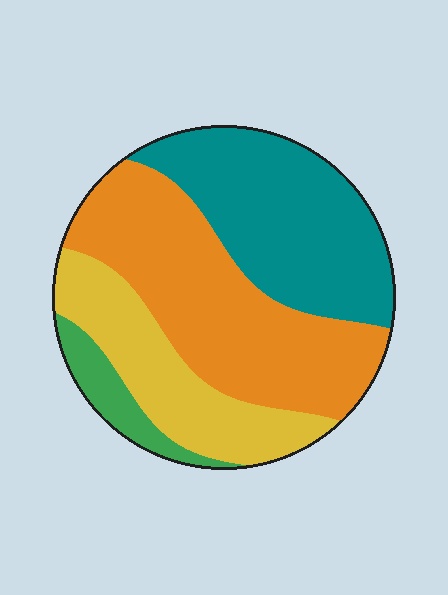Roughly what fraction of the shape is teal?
Teal covers roughly 30% of the shape.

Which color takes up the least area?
Green, at roughly 5%.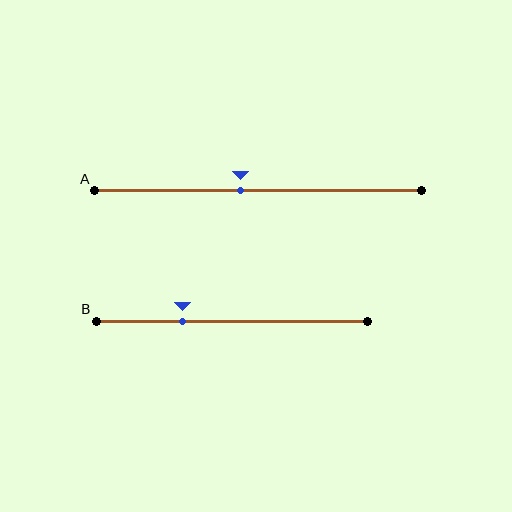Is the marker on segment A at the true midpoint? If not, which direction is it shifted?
No, the marker on segment A is shifted to the left by about 5% of the segment length.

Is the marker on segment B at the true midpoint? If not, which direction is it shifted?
No, the marker on segment B is shifted to the left by about 18% of the segment length.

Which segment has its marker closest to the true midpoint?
Segment A has its marker closest to the true midpoint.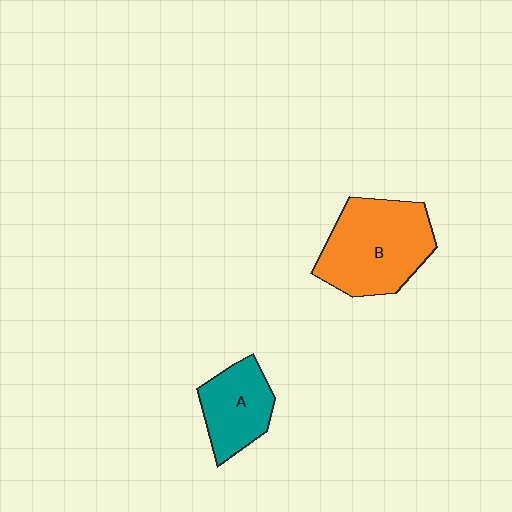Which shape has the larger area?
Shape B (orange).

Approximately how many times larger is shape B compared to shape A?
Approximately 1.7 times.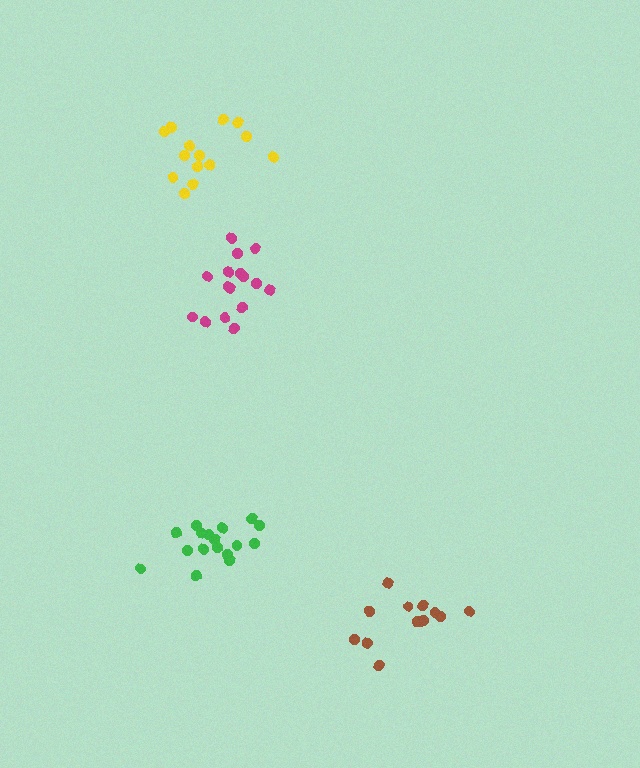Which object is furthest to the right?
The brown cluster is rightmost.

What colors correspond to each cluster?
The clusters are colored: brown, yellow, magenta, green.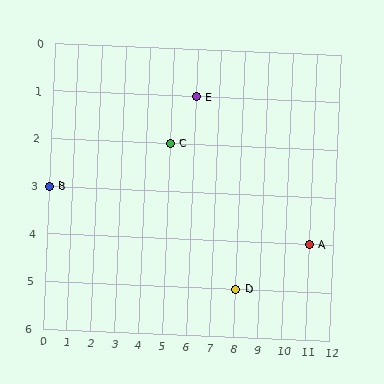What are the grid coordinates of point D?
Point D is at grid coordinates (8, 5).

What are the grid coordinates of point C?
Point C is at grid coordinates (5, 2).